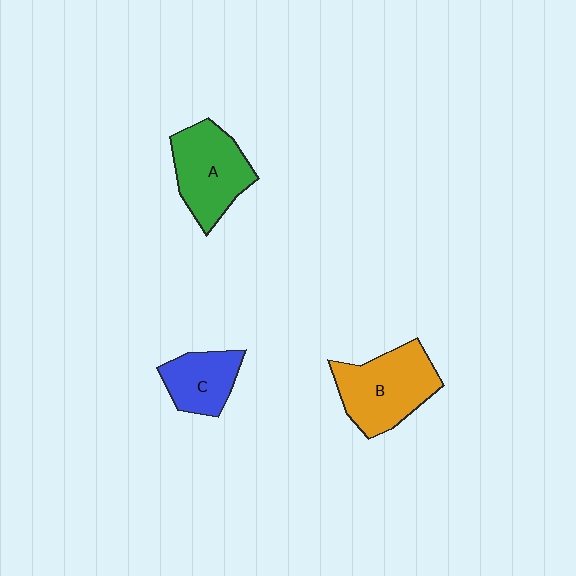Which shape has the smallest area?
Shape C (blue).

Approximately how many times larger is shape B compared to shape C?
Approximately 1.6 times.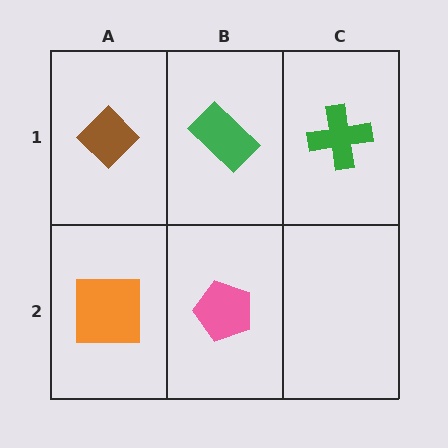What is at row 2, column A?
An orange square.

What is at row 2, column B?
A pink pentagon.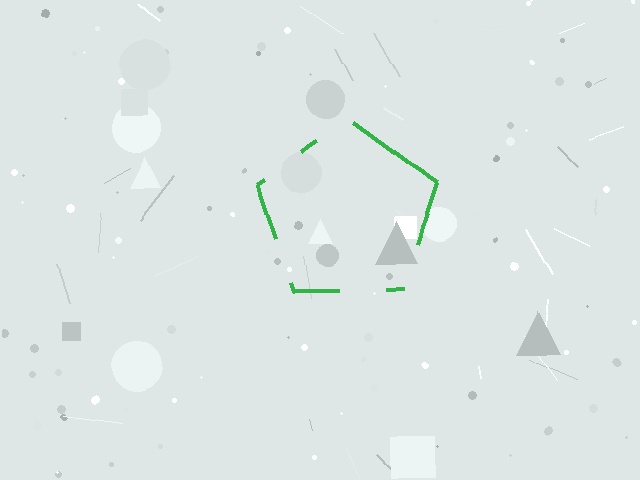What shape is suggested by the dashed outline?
The dashed outline suggests a pentagon.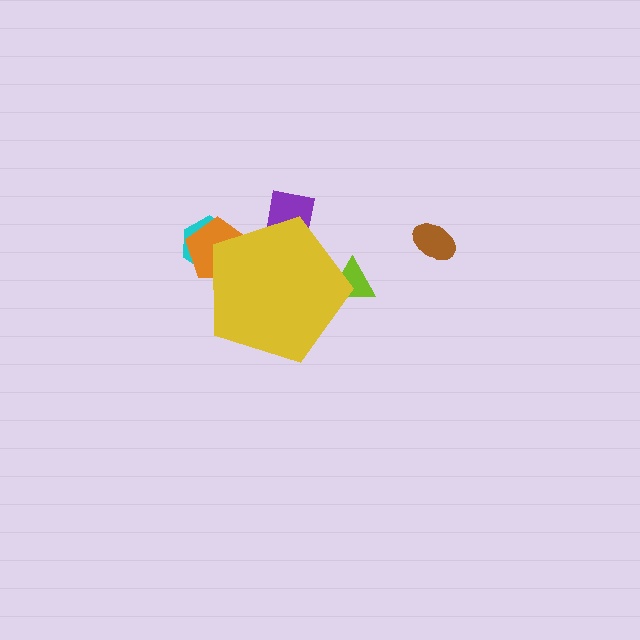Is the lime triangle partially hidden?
Yes, the lime triangle is partially hidden behind the yellow pentagon.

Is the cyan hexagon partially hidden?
Yes, the cyan hexagon is partially hidden behind the yellow pentagon.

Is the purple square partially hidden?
Yes, the purple square is partially hidden behind the yellow pentagon.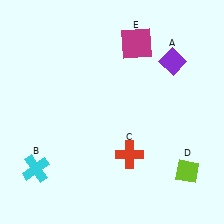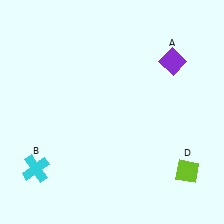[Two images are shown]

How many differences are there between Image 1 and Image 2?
There are 2 differences between the two images.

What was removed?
The red cross (C), the magenta square (E) were removed in Image 2.